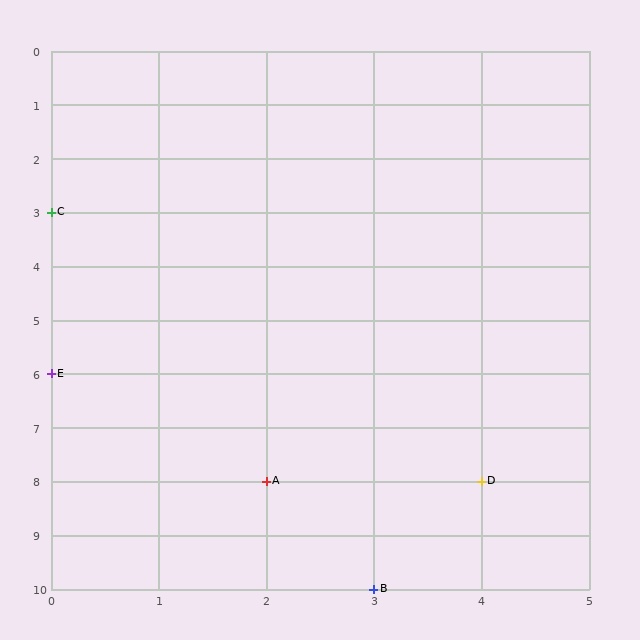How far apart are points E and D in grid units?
Points E and D are 4 columns and 2 rows apart (about 4.5 grid units diagonally).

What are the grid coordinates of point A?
Point A is at grid coordinates (2, 8).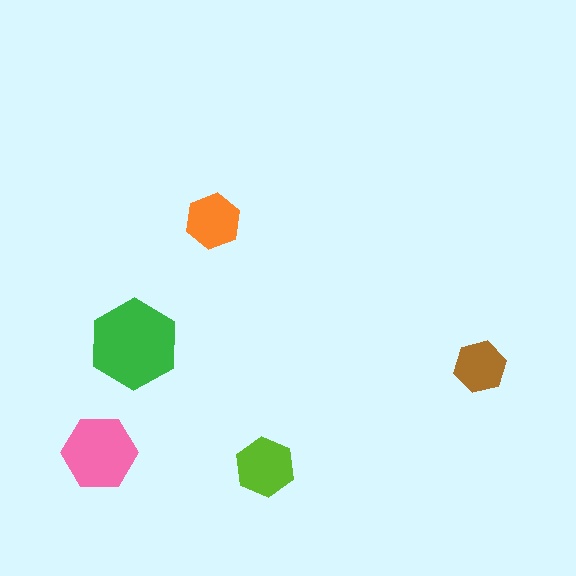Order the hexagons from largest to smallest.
the green one, the pink one, the lime one, the orange one, the brown one.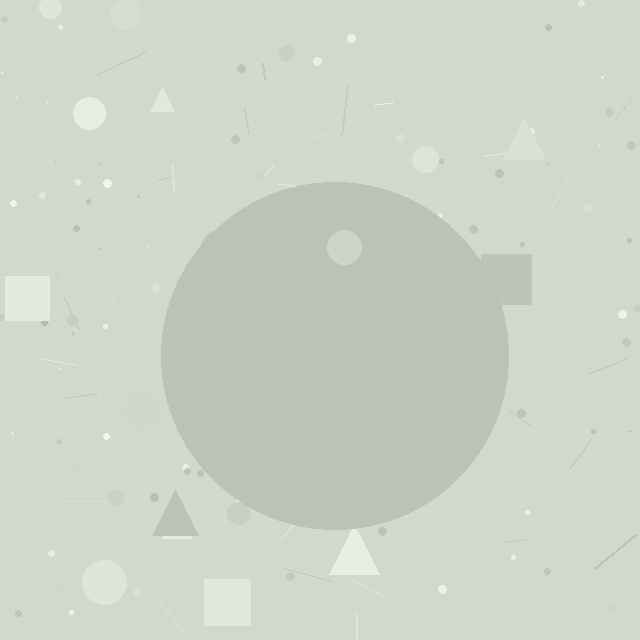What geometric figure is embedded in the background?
A circle is embedded in the background.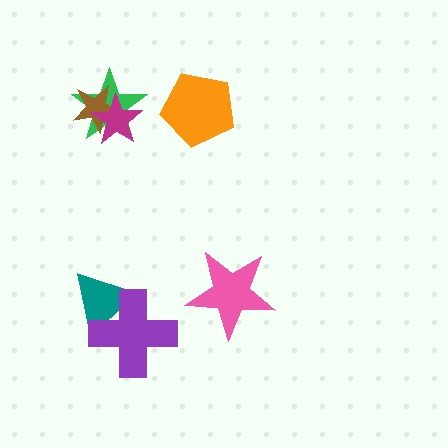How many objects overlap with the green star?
2 objects overlap with the green star.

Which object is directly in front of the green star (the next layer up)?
The brown star is directly in front of the green star.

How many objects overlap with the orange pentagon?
0 objects overlap with the orange pentagon.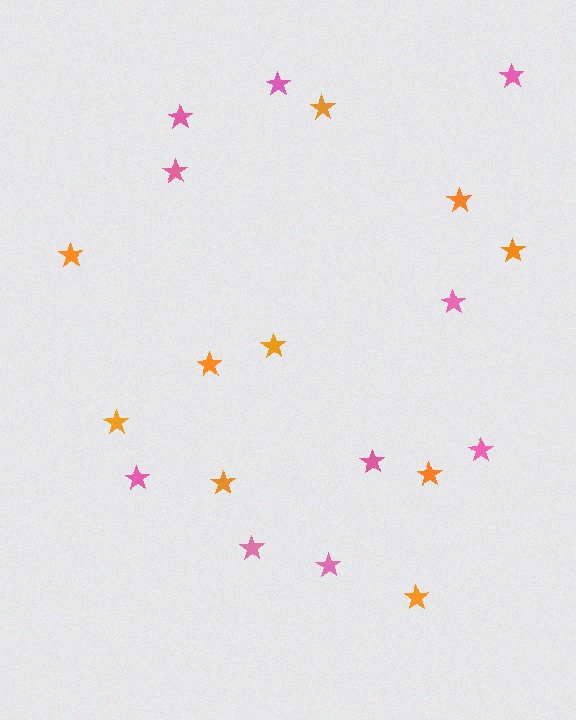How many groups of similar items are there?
There are 2 groups: one group of pink stars (10) and one group of orange stars (10).